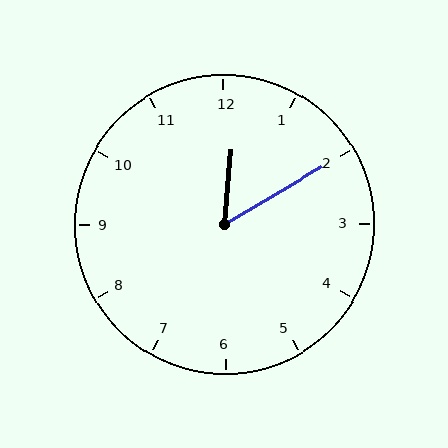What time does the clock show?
12:10.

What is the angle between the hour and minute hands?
Approximately 55 degrees.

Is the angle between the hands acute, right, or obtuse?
It is acute.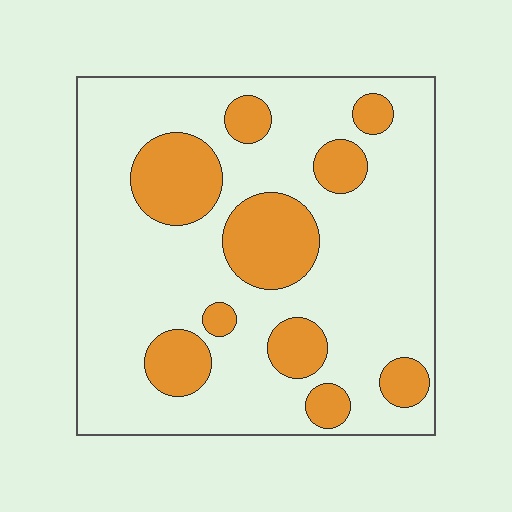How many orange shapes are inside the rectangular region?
10.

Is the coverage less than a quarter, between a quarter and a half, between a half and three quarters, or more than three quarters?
Less than a quarter.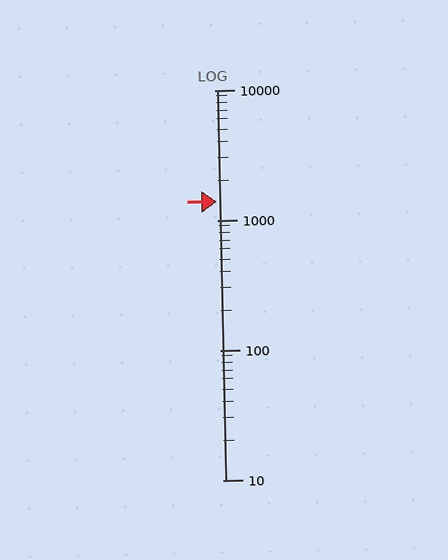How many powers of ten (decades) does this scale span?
The scale spans 3 decades, from 10 to 10000.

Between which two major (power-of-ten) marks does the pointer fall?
The pointer is between 1000 and 10000.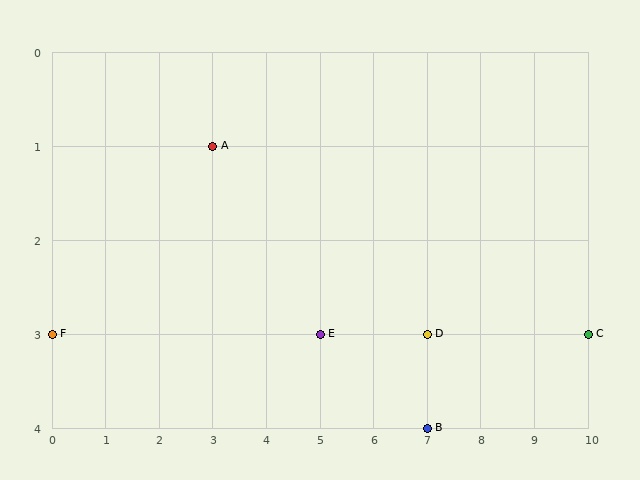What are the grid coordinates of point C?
Point C is at grid coordinates (10, 3).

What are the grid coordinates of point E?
Point E is at grid coordinates (5, 3).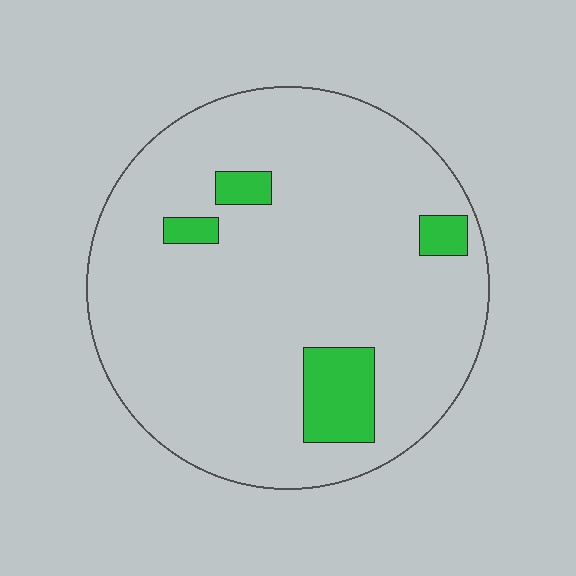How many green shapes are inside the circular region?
4.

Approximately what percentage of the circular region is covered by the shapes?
Approximately 10%.